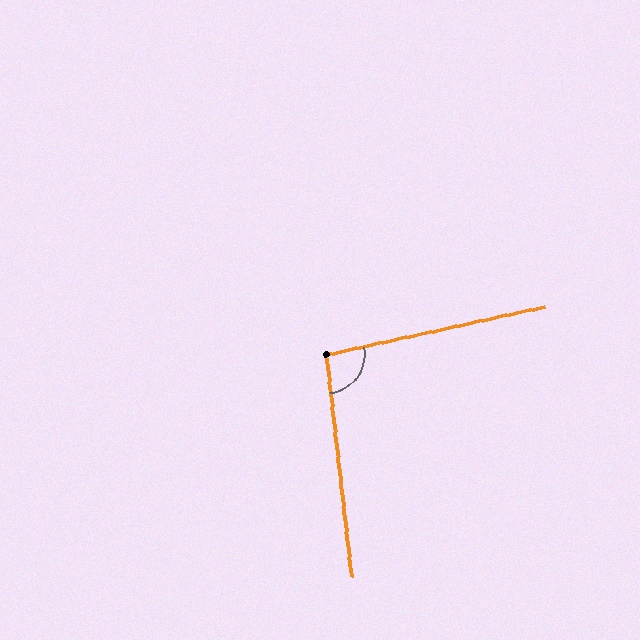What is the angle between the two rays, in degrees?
Approximately 96 degrees.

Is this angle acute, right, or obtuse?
It is obtuse.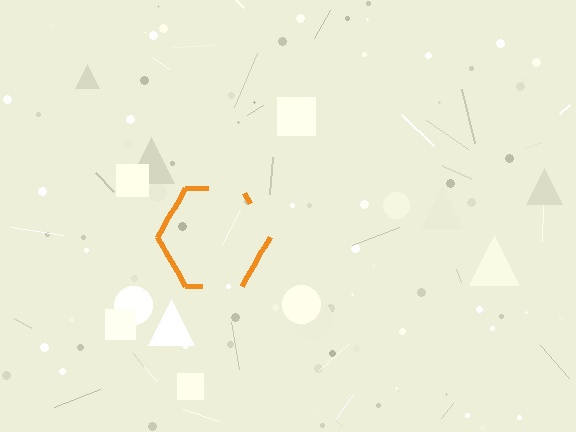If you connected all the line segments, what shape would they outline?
They would outline a hexagon.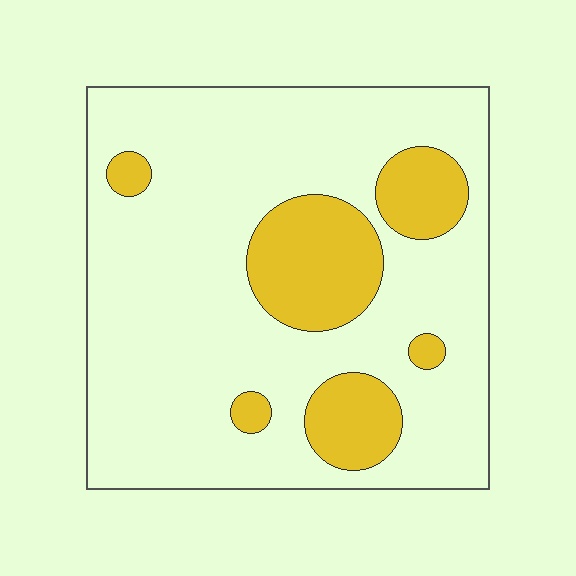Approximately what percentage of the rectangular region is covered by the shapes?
Approximately 20%.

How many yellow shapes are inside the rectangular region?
6.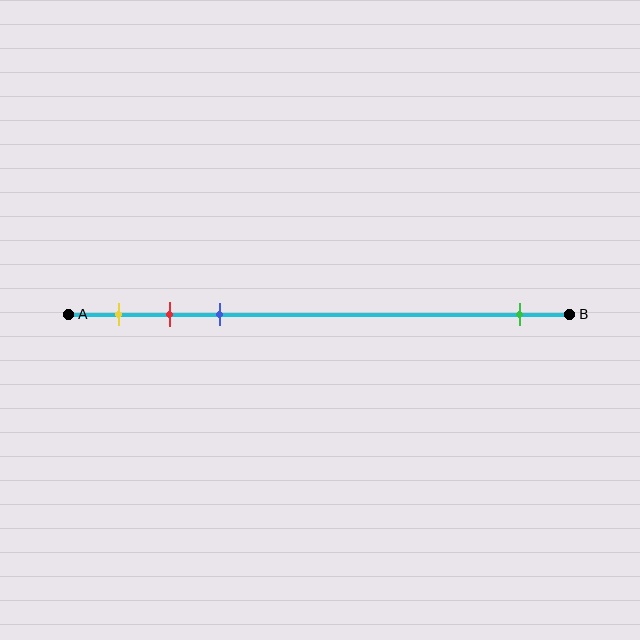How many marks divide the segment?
There are 4 marks dividing the segment.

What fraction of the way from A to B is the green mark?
The green mark is approximately 90% (0.9) of the way from A to B.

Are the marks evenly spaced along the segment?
No, the marks are not evenly spaced.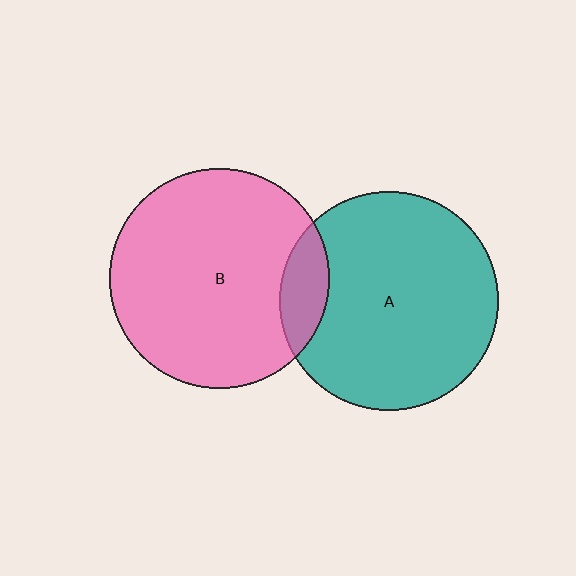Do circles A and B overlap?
Yes.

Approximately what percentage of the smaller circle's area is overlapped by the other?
Approximately 10%.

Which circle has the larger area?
Circle B (pink).